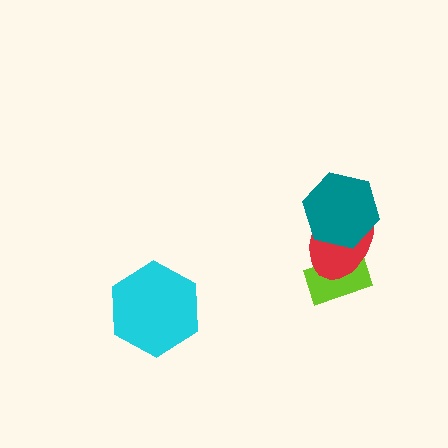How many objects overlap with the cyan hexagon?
0 objects overlap with the cyan hexagon.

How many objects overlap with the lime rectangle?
1 object overlaps with the lime rectangle.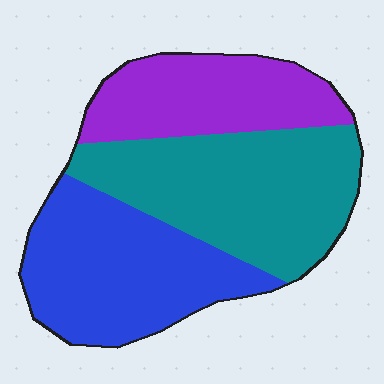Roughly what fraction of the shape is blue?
Blue takes up about one third (1/3) of the shape.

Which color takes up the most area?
Teal, at roughly 40%.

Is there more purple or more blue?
Blue.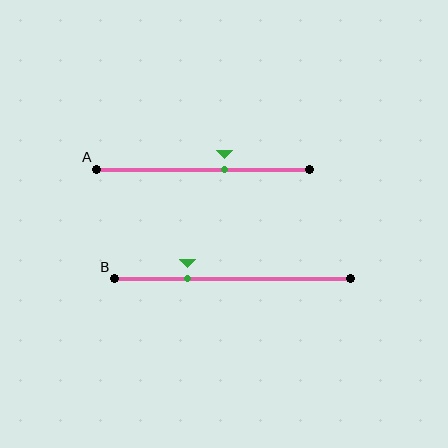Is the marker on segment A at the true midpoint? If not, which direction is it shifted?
No, the marker on segment A is shifted to the right by about 10% of the segment length.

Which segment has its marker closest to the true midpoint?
Segment A has its marker closest to the true midpoint.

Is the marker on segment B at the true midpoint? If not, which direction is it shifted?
No, the marker on segment B is shifted to the left by about 19% of the segment length.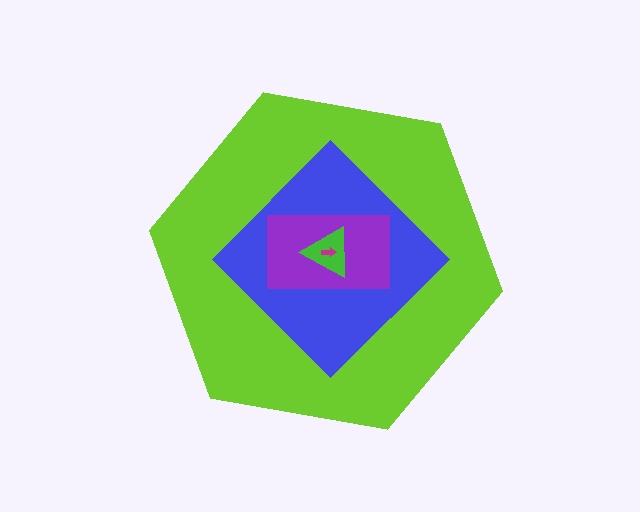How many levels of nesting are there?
5.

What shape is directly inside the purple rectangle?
The green triangle.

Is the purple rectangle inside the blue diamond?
Yes.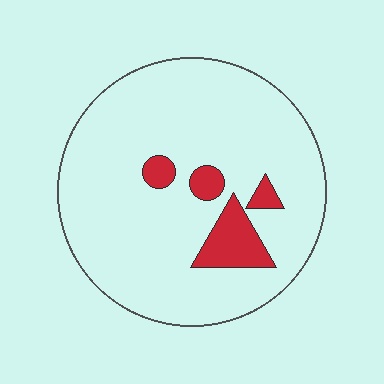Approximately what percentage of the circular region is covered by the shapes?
Approximately 10%.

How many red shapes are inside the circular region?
4.